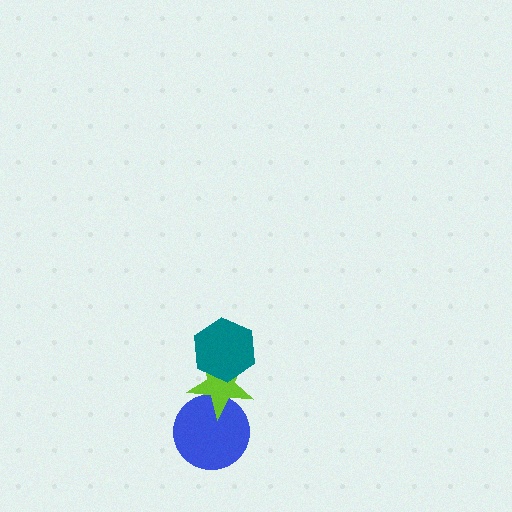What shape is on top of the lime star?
The teal hexagon is on top of the lime star.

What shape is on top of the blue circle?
The lime star is on top of the blue circle.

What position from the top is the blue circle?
The blue circle is 3rd from the top.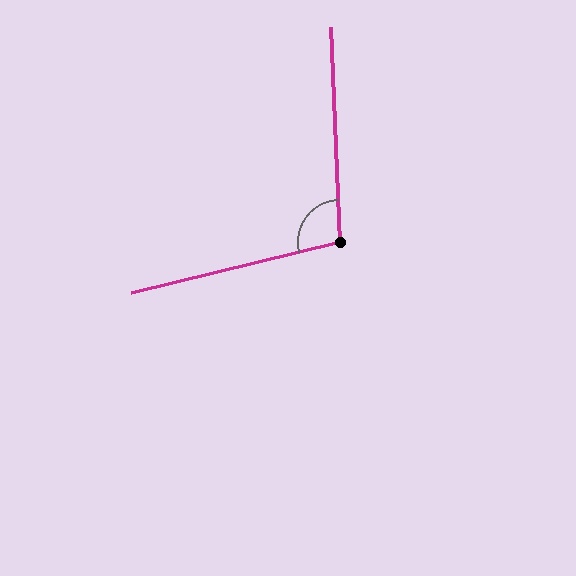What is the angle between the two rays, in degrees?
Approximately 101 degrees.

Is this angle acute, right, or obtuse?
It is obtuse.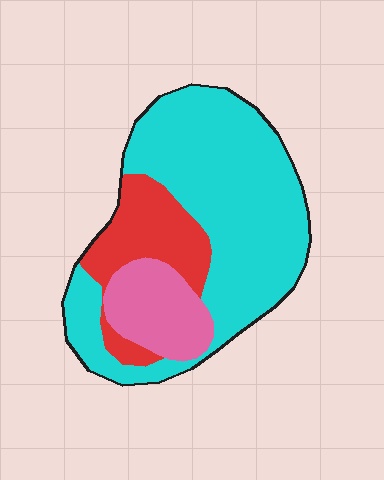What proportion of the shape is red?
Red takes up about one fifth (1/5) of the shape.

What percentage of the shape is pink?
Pink takes up less than a quarter of the shape.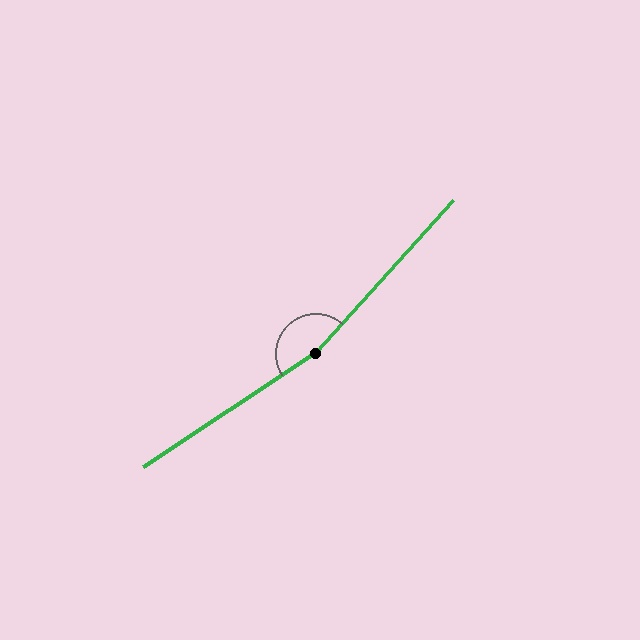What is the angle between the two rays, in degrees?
Approximately 165 degrees.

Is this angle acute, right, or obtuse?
It is obtuse.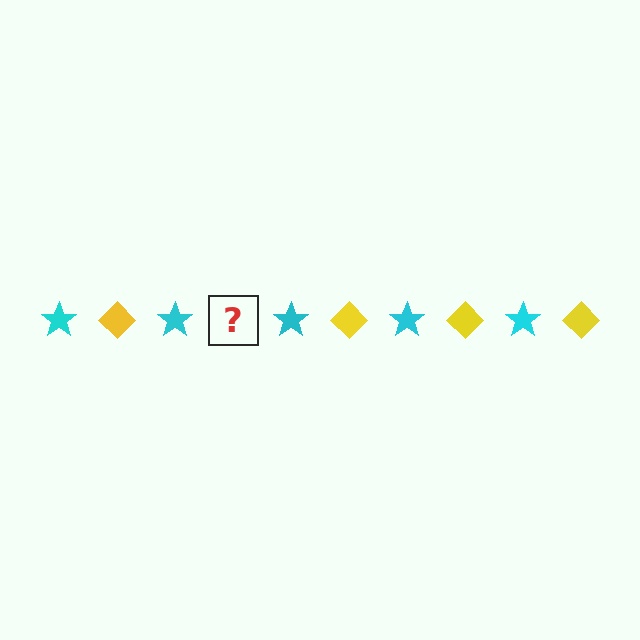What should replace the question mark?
The question mark should be replaced with a yellow diamond.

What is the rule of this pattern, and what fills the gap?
The rule is that the pattern alternates between cyan star and yellow diamond. The gap should be filled with a yellow diamond.